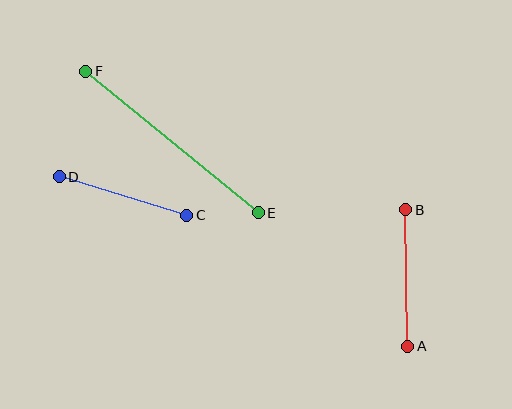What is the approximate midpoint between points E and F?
The midpoint is at approximately (172, 142) pixels.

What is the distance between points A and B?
The distance is approximately 137 pixels.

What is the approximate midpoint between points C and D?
The midpoint is at approximately (123, 196) pixels.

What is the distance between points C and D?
The distance is approximately 133 pixels.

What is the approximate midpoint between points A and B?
The midpoint is at approximately (407, 278) pixels.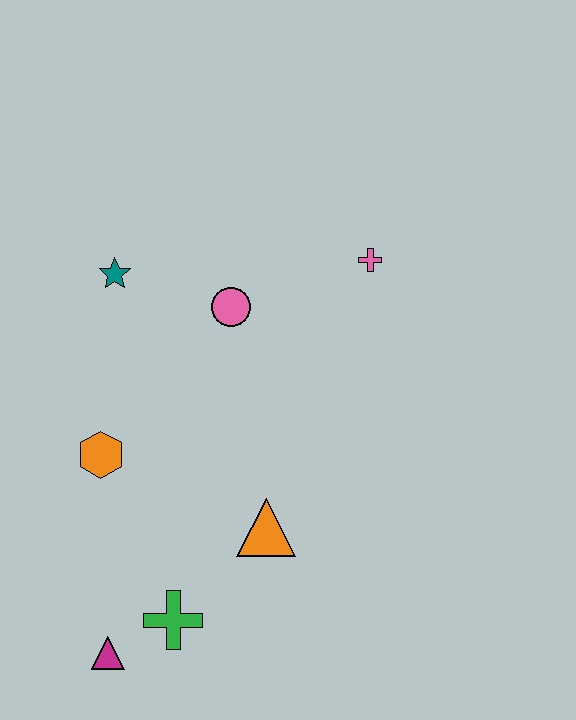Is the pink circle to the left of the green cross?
No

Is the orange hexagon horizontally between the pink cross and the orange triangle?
No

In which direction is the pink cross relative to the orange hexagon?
The pink cross is to the right of the orange hexagon.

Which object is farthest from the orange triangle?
The teal star is farthest from the orange triangle.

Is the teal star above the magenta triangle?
Yes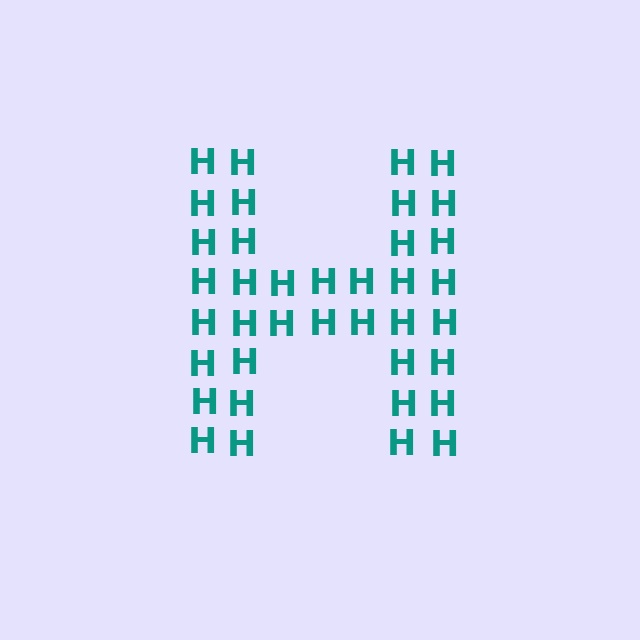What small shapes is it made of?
It is made of small letter H's.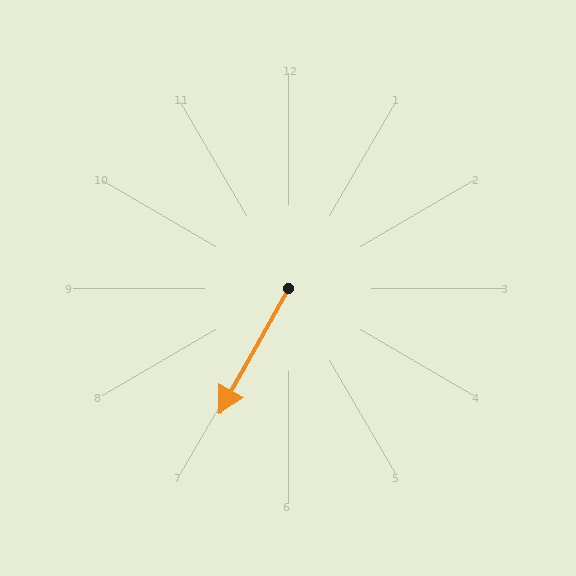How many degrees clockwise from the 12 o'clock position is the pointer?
Approximately 209 degrees.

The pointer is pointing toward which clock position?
Roughly 7 o'clock.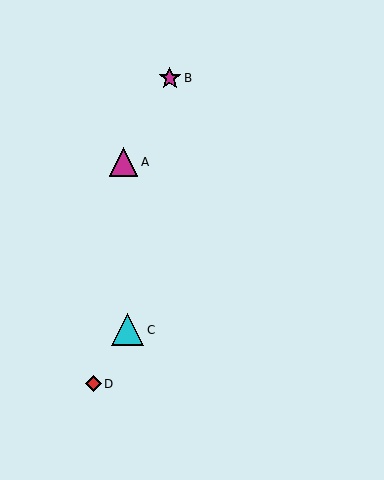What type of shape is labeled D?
Shape D is a red diamond.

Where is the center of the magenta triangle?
The center of the magenta triangle is at (123, 162).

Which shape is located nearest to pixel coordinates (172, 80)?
The magenta star (labeled B) at (170, 78) is nearest to that location.